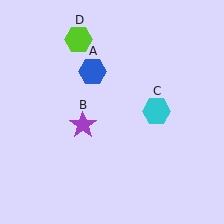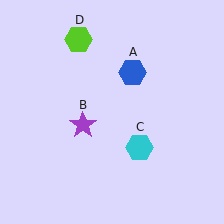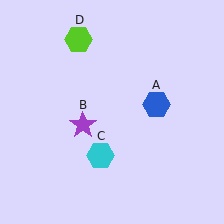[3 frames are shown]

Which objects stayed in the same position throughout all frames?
Purple star (object B) and lime hexagon (object D) remained stationary.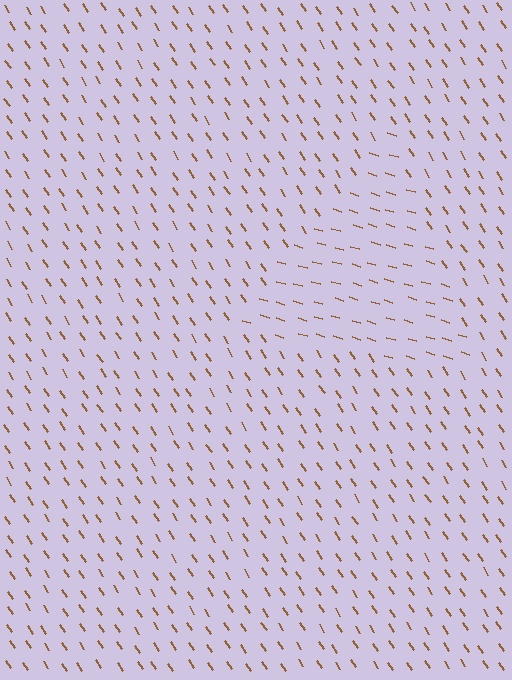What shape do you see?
I see a triangle.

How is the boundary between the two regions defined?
The boundary is defined purely by a change in line orientation (approximately 39 degrees difference). All lines are the same color and thickness.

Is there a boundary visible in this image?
Yes, there is a texture boundary formed by a change in line orientation.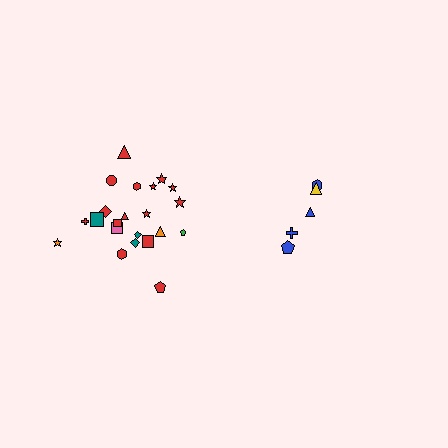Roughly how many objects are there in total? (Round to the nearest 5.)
Roughly 25 objects in total.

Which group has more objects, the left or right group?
The left group.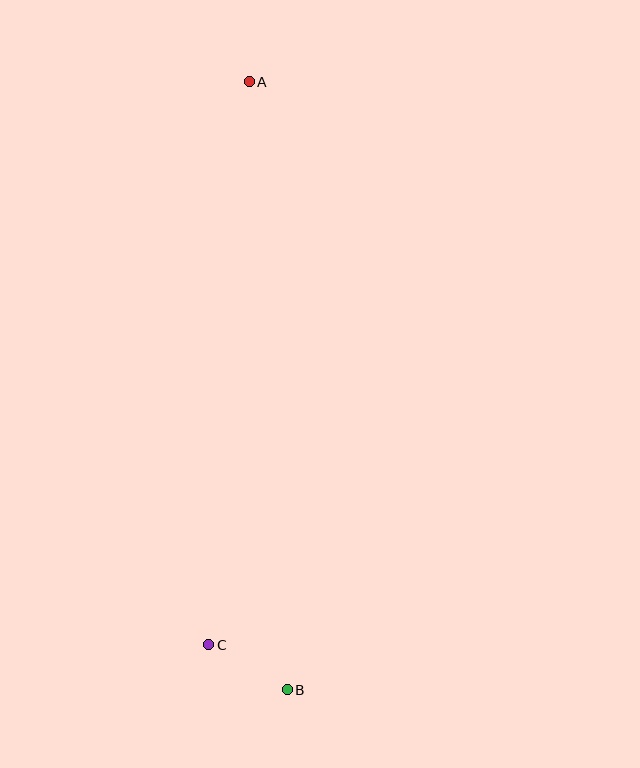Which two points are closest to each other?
Points B and C are closest to each other.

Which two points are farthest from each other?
Points A and B are farthest from each other.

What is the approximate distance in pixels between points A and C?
The distance between A and C is approximately 564 pixels.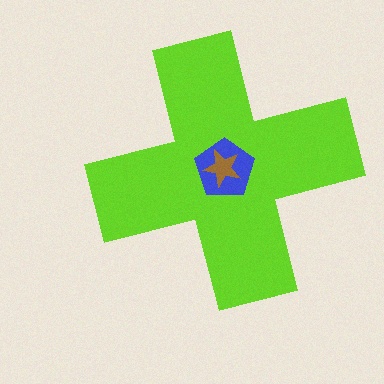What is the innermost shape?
The brown star.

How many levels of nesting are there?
3.